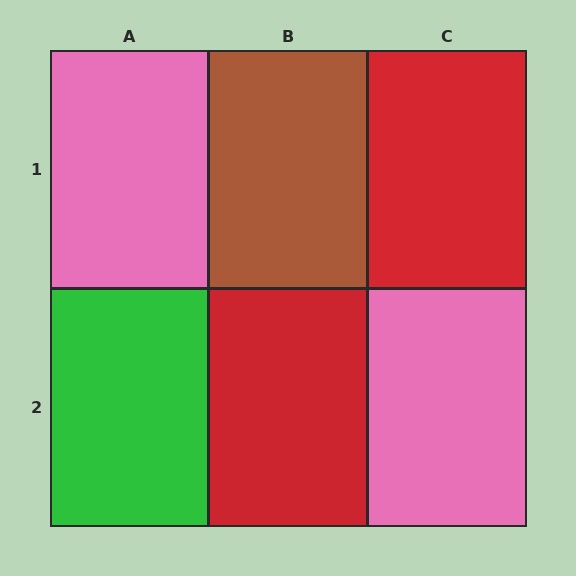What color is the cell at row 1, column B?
Brown.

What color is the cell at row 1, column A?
Pink.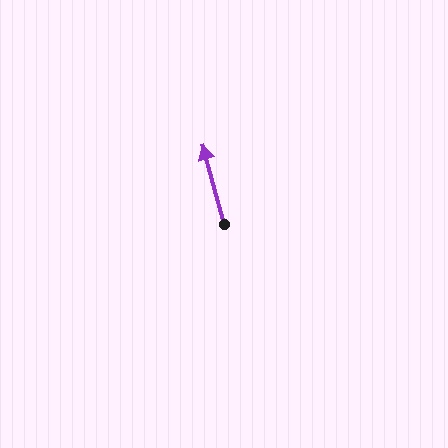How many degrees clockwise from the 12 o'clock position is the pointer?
Approximately 345 degrees.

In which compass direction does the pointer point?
North.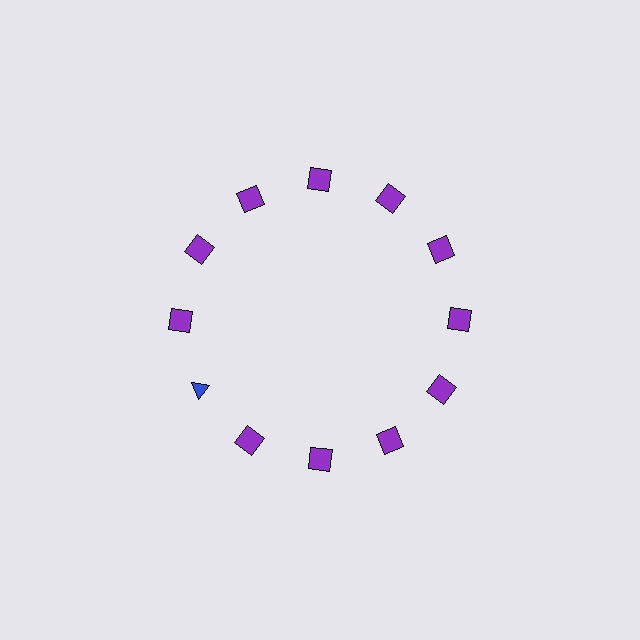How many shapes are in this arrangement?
There are 12 shapes arranged in a ring pattern.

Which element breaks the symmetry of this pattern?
The blue triangle at roughly the 8 o'clock position breaks the symmetry. All other shapes are purple squares.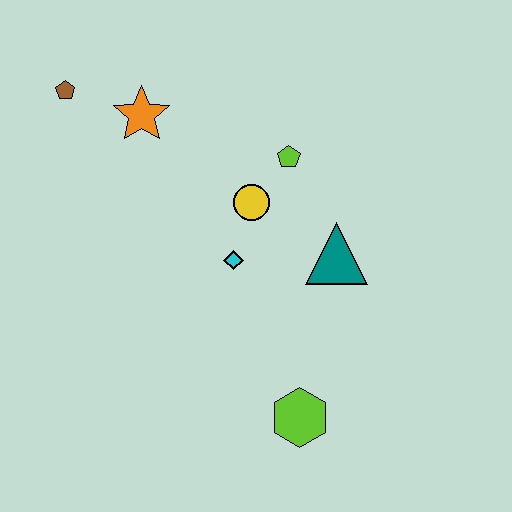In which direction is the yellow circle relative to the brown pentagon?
The yellow circle is to the right of the brown pentagon.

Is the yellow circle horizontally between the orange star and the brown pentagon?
No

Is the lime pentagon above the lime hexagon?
Yes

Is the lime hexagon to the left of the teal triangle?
Yes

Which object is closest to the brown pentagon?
The orange star is closest to the brown pentagon.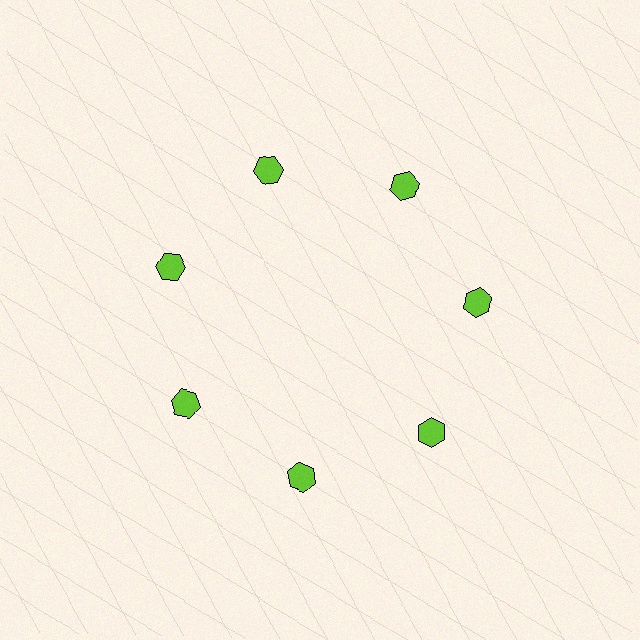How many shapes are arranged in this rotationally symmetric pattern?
There are 7 shapes, arranged in 7 groups of 1.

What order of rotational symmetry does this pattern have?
This pattern has 7-fold rotational symmetry.